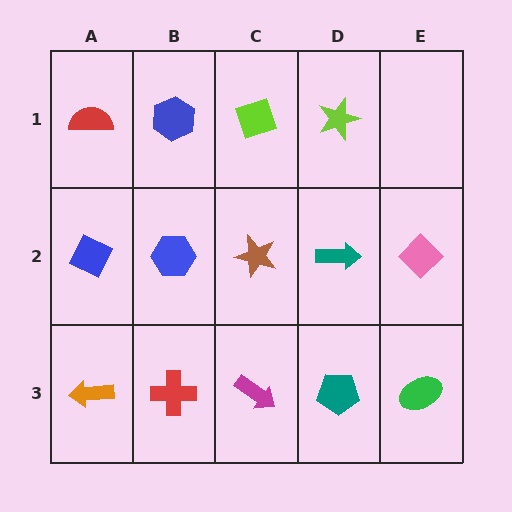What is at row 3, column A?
An orange arrow.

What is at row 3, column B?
A red cross.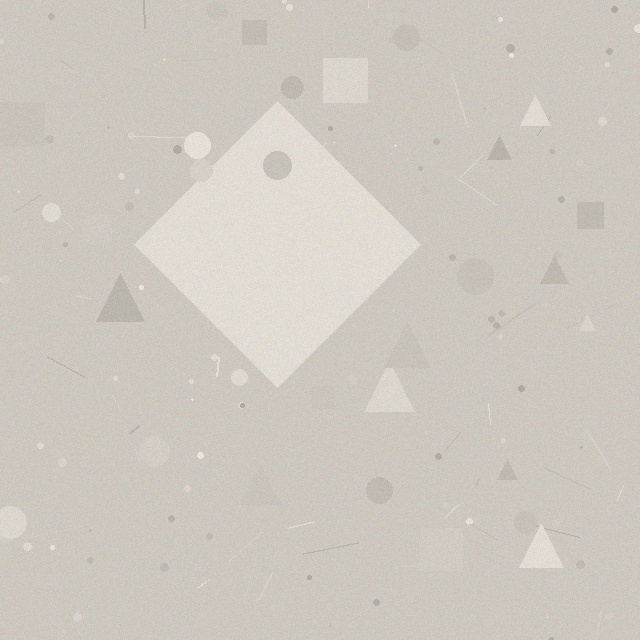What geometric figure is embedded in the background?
A diamond is embedded in the background.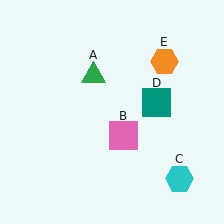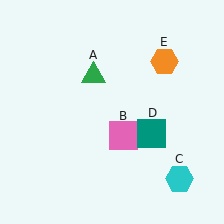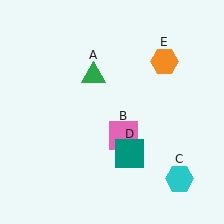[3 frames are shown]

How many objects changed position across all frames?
1 object changed position: teal square (object D).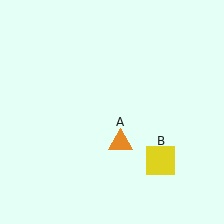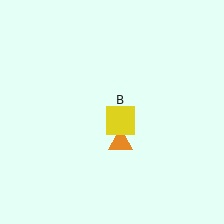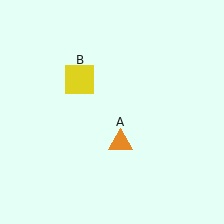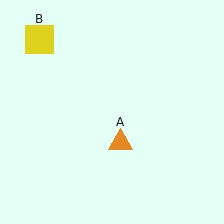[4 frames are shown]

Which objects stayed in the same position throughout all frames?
Orange triangle (object A) remained stationary.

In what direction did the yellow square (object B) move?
The yellow square (object B) moved up and to the left.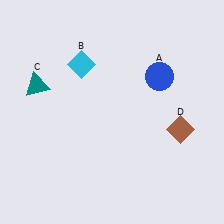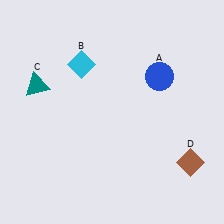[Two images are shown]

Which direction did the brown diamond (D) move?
The brown diamond (D) moved down.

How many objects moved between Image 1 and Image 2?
1 object moved between the two images.